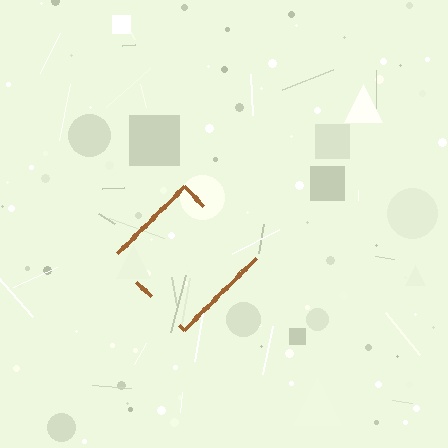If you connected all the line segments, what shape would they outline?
They would outline a diamond.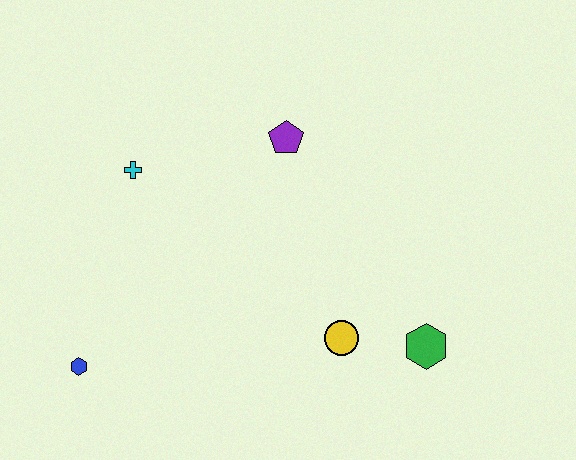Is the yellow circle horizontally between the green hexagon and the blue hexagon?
Yes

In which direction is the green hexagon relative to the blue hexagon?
The green hexagon is to the right of the blue hexagon.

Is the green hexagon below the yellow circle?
Yes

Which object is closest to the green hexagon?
The yellow circle is closest to the green hexagon.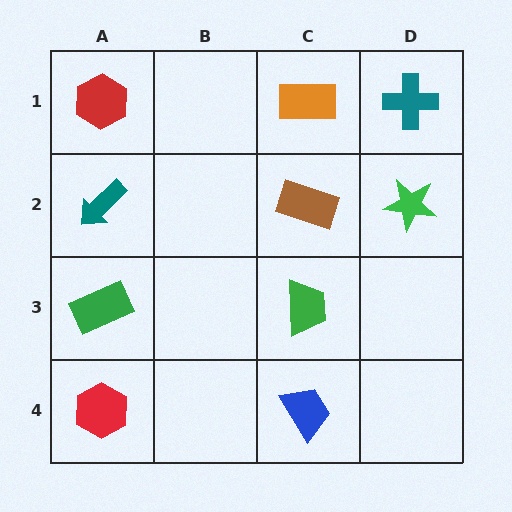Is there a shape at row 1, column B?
No, that cell is empty.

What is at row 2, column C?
A brown rectangle.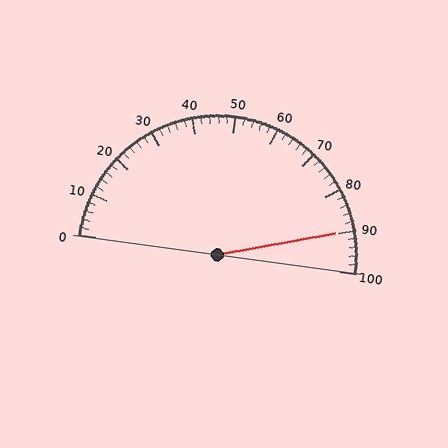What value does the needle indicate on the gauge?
The needle indicates approximately 90.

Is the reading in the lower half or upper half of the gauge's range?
The reading is in the upper half of the range (0 to 100).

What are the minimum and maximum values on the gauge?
The gauge ranges from 0 to 100.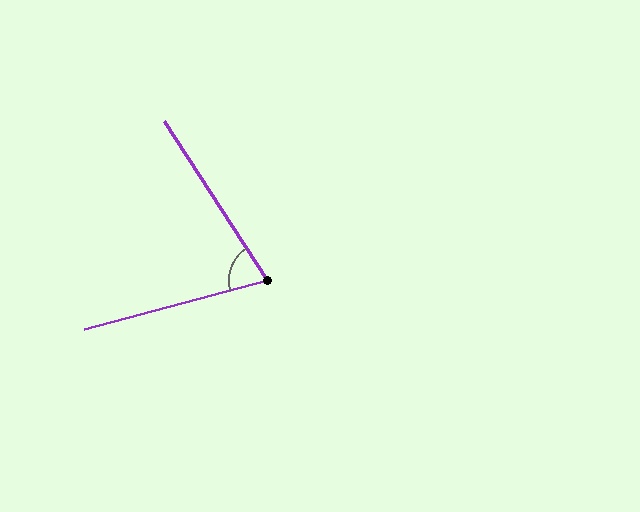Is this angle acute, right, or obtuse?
It is acute.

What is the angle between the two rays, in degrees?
Approximately 72 degrees.